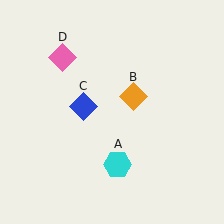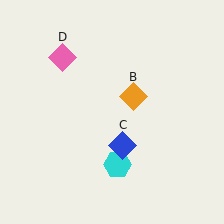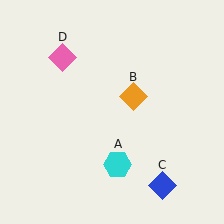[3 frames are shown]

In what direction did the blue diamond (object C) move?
The blue diamond (object C) moved down and to the right.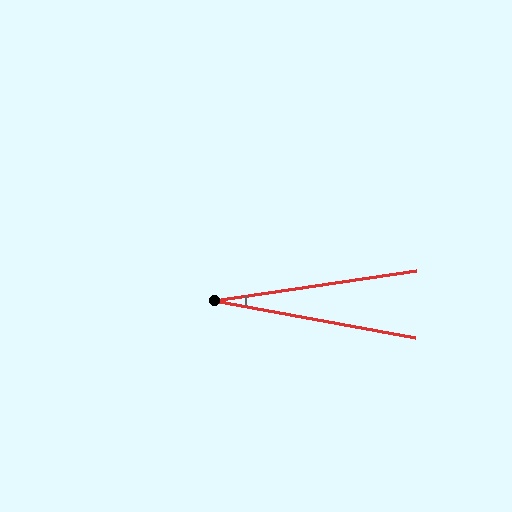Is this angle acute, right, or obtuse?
It is acute.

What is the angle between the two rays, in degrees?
Approximately 19 degrees.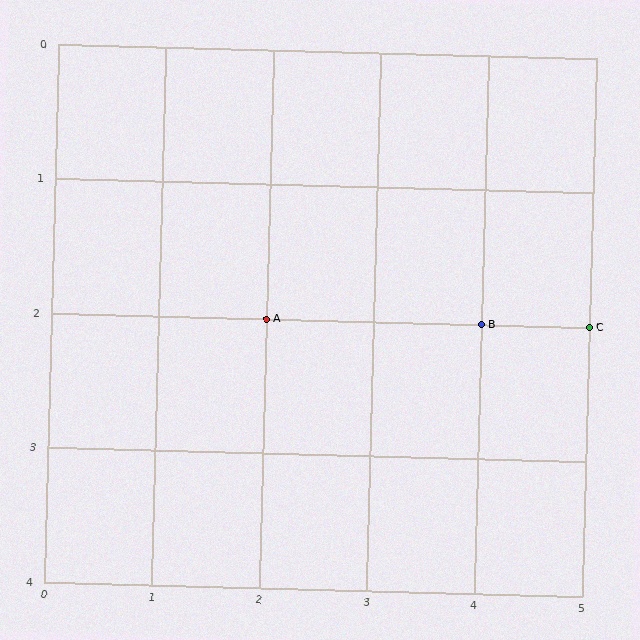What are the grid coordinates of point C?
Point C is at grid coordinates (5, 2).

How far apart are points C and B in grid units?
Points C and B are 1 column apart.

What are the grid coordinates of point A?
Point A is at grid coordinates (2, 2).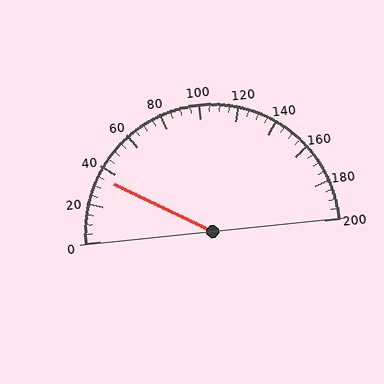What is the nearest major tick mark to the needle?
The nearest major tick mark is 40.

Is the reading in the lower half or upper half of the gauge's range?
The reading is in the lower half of the range (0 to 200).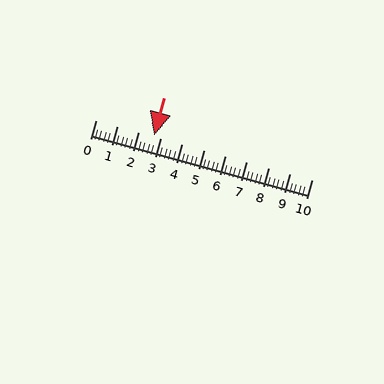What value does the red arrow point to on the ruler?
The red arrow points to approximately 2.7.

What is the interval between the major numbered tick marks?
The major tick marks are spaced 1 units apart.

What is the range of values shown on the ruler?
The ruler shows values from 0 to 10.